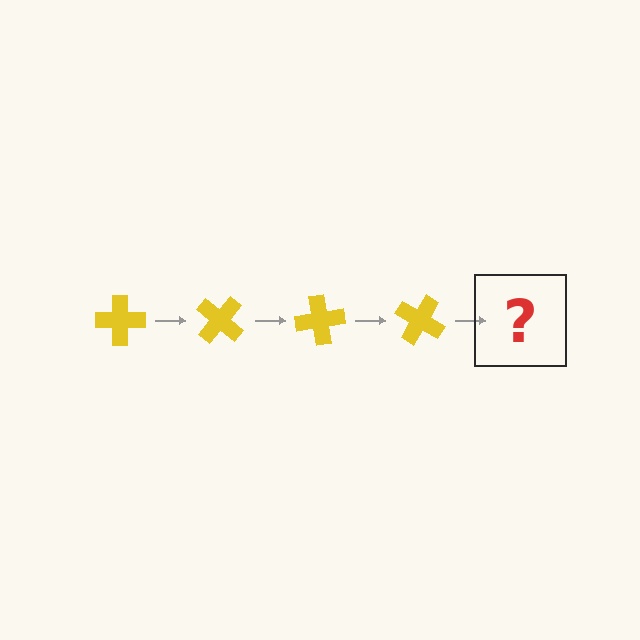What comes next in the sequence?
The next element should be a yellow cross rotated 160 degrees.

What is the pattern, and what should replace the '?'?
The pattern is that the cross rotates 40 degrees each step. The '?' should be a yellow cross rotated 160 degrees.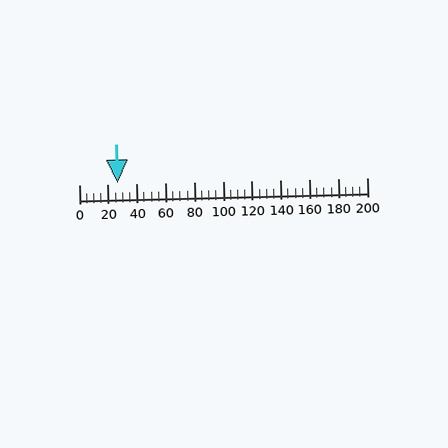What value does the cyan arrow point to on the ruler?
The cyan arrow points to approximately 27.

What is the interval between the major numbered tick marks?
The major tick marks are spaced 20 units apart.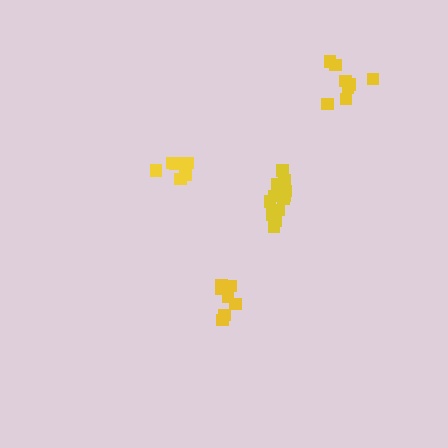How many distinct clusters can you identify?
There are 4 distinct clusters.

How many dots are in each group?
Group 1: 12 dots, Group 2: 6 dots, Group 3: 7 dots, Group 4: 8 dots (33 total).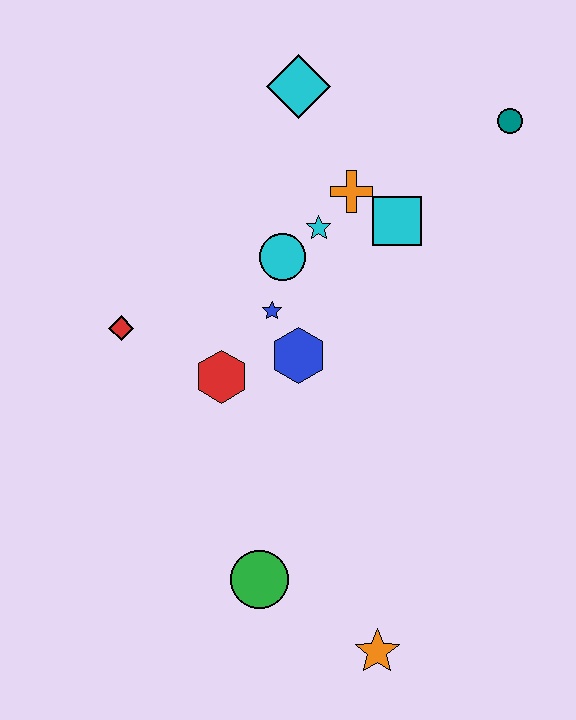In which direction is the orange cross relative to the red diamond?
The orange cross is to the right of the red diamond.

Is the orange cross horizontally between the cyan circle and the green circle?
No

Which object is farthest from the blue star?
The orange star is farthest from the blue star.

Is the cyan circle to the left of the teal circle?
Yes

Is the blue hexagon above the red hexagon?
Yes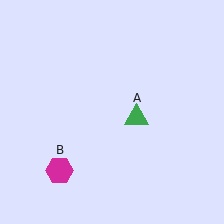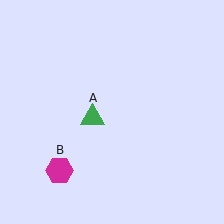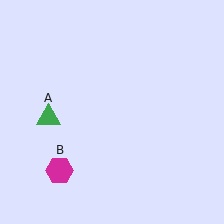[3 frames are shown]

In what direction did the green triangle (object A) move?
The green triangle (object A) moved left.